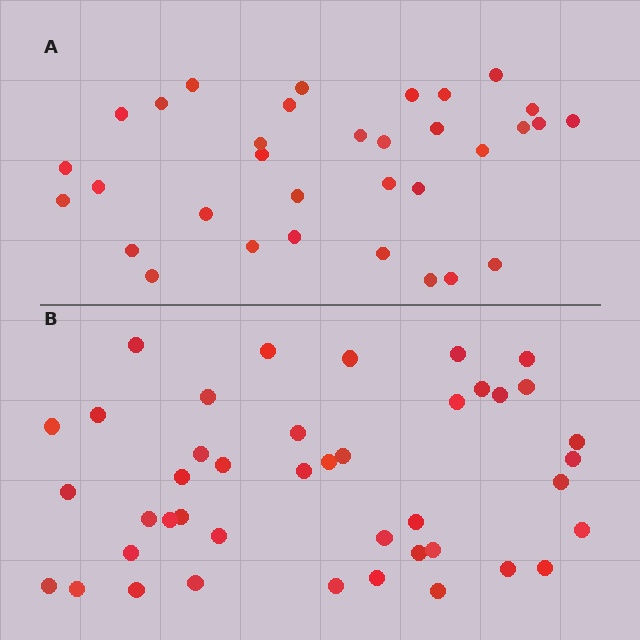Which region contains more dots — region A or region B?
Region B (the bottom region) has more dots.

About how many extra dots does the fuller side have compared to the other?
Region B has roughly 8 or so more dots than region A.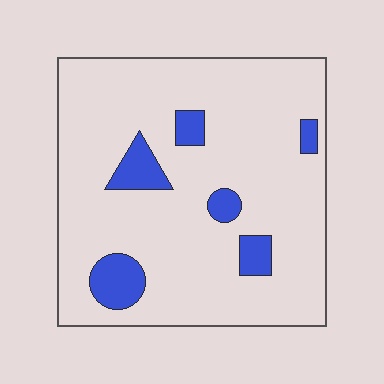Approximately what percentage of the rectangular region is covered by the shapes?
Approximately 10%.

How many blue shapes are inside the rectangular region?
6.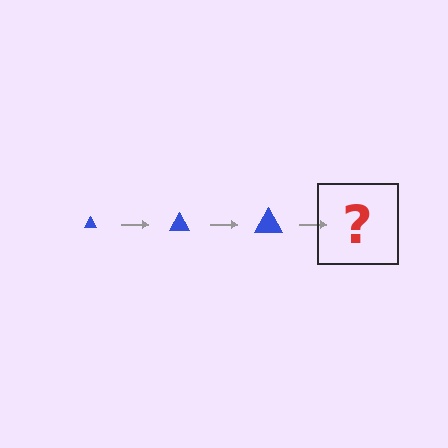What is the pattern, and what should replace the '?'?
The pattern is that the triangle gets progressively larger each step. The '?' should be a blue triangle, larger than the previous one.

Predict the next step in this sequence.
The next step is a blue triangle, larger than the previous one.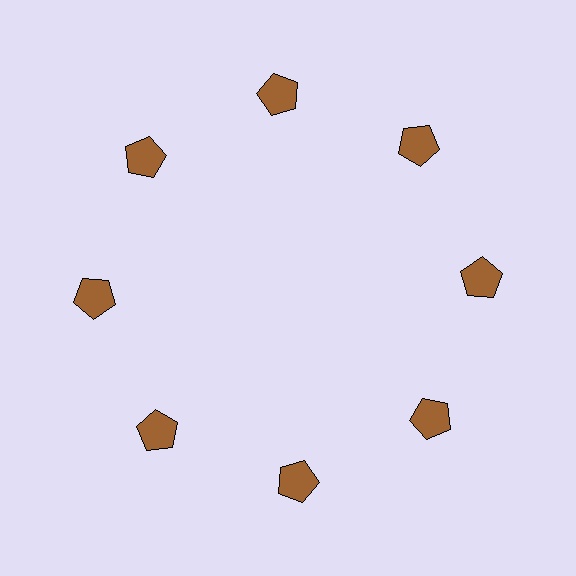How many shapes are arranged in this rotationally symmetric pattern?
There are 8 shapes, arranged in 8 groups of 1.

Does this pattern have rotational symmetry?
Yes, this pattern has 8-fold rotational symmetry. It looks the same after rotating 45 degrees around the center.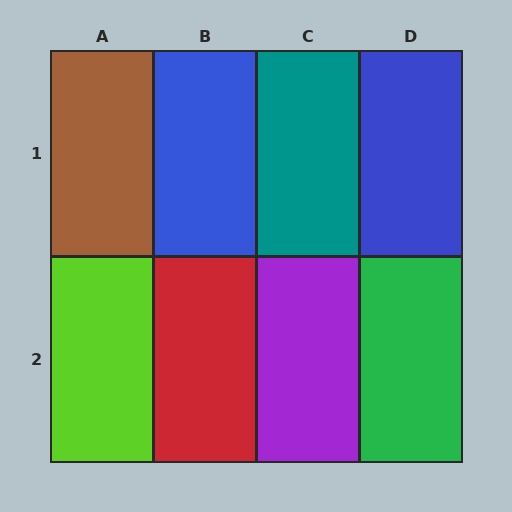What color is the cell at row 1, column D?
Blue.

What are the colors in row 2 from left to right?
Lime, red, purple, green.